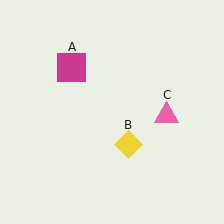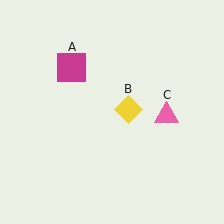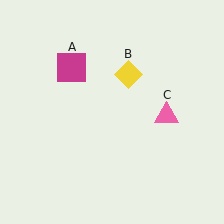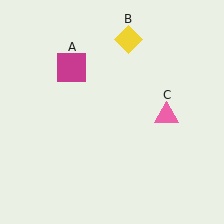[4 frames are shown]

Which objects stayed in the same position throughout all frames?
Magenta square (object A) and pink triangle (object C) remained stationary.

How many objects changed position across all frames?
1 object changed position: yellow diamond (object B).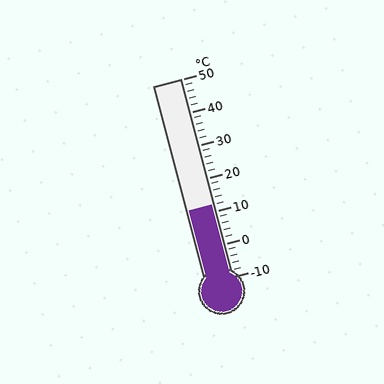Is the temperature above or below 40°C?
The temperature is below 40°C.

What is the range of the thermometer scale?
The thermometer scale ranges from -10°C to 50°C.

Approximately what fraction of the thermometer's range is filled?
The thermometer is filled to approximately 35% of its range.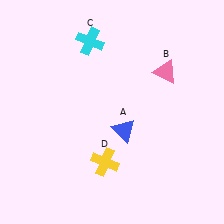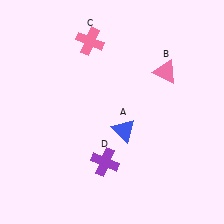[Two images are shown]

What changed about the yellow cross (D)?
In Image 1, D is yellow. In Image 2, it changed to purple.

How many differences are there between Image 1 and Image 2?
There are 2 differences between the two images.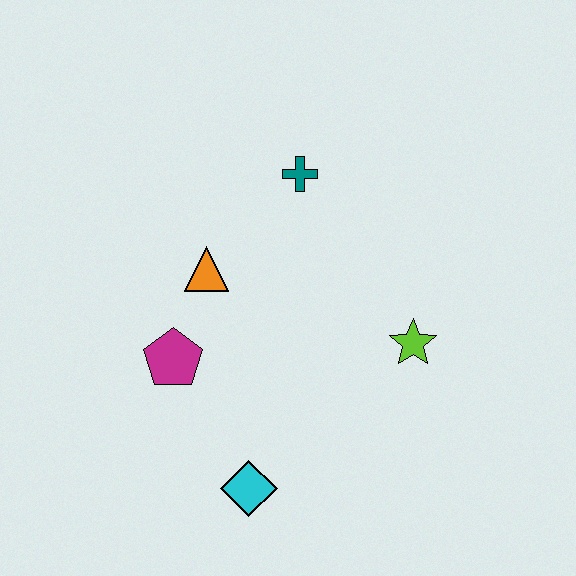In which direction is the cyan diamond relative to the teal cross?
The cyan diamond is below the teal cross.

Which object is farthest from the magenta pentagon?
The lime star is farthest from the magenta pentagon.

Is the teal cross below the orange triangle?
No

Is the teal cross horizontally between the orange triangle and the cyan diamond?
No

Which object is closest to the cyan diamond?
The magenta pentagon is closest to the cyan diamond.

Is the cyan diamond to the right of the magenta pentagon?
Yes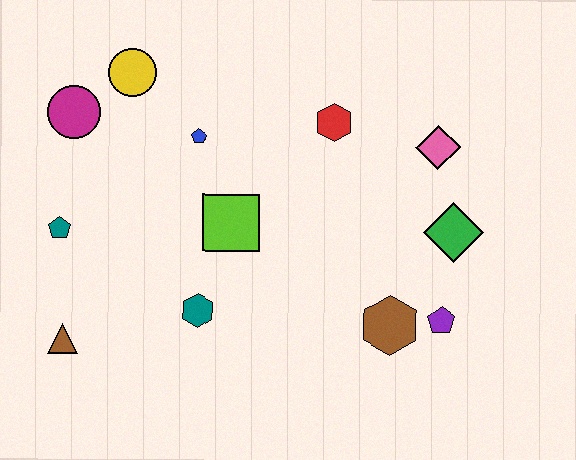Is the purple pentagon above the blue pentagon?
No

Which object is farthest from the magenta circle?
The purple pentagon is farthest from the magenta circle.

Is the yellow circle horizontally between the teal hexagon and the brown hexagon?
No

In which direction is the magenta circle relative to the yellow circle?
The magenta circle is to the left of the yellow circle.